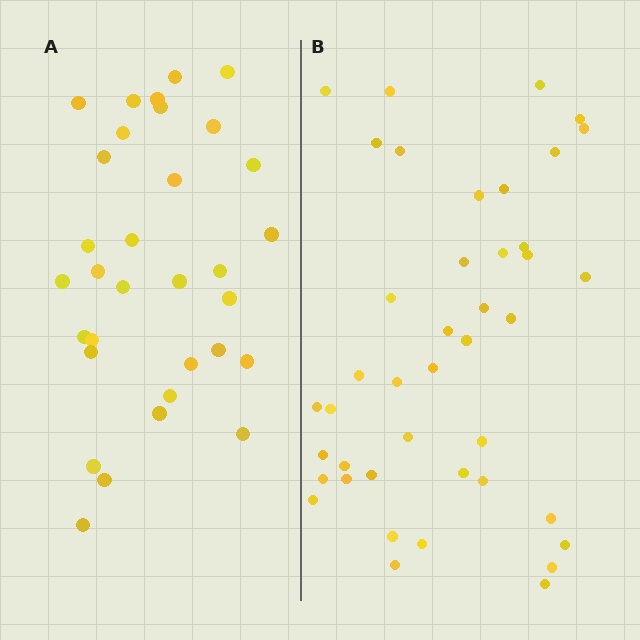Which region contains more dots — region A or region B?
Region B (the right region) has more dots.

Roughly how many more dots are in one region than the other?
Region B has roughly 10 or so more dots than region A.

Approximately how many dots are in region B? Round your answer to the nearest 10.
About 40 dots. (The exact count is 42, which rounds to 40.)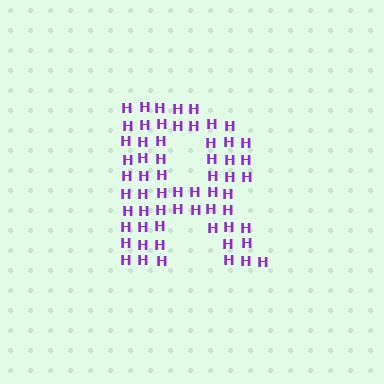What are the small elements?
The small elements are letter H's.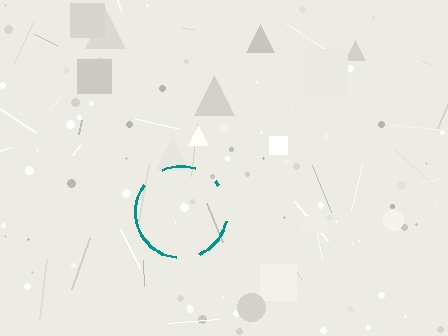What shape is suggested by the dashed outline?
The dashed outline suggests a circle.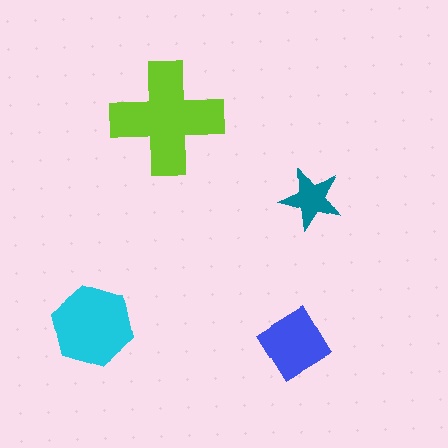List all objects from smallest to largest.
The teal star, the blue diamond, the cyan hexagon, the lime cross.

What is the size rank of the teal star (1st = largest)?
4th.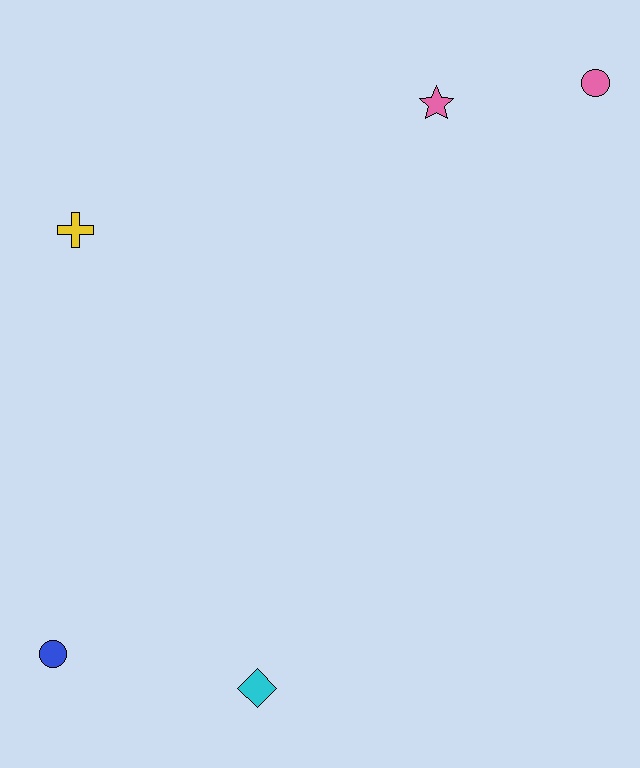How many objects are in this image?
There are 5 objects.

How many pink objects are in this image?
There are 2 pink objects.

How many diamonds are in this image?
There is 1 diamond.